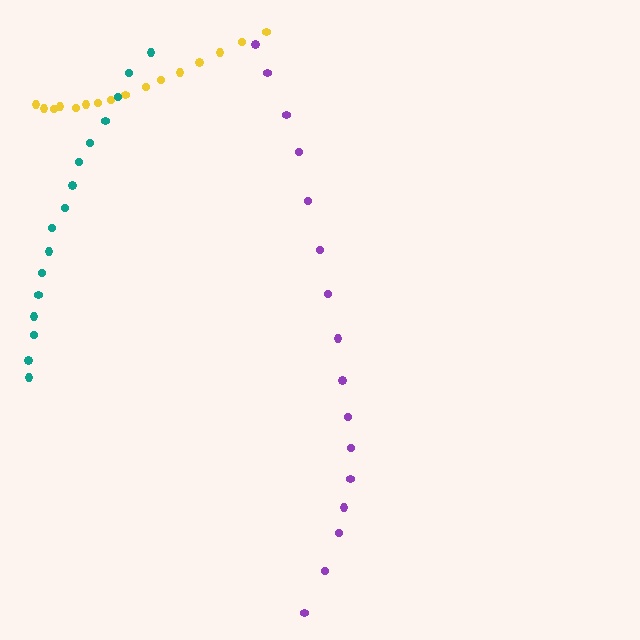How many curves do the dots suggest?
There are 3 distinct paths.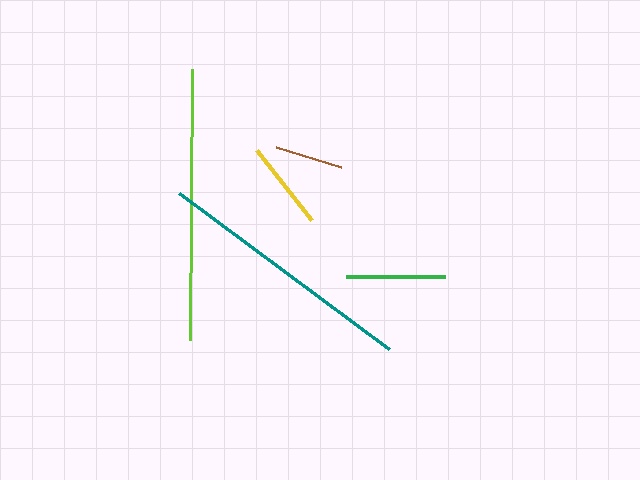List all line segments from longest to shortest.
From longest to shortest: lime, teal, green, yellow, brown.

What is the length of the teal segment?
The teal segment is approximately 262 pixels long.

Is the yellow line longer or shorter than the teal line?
The teal line is longer than the yellow line.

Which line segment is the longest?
The lime line is the longest at approximately 271 pixels.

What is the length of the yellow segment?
The yellow segment is approximately 90 pixels long.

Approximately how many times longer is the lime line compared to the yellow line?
The lime line is approximately 3.0 times the length of the yellow line.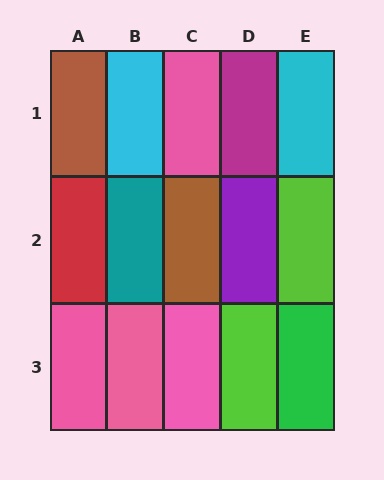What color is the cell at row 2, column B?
Teal.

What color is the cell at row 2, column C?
Brown.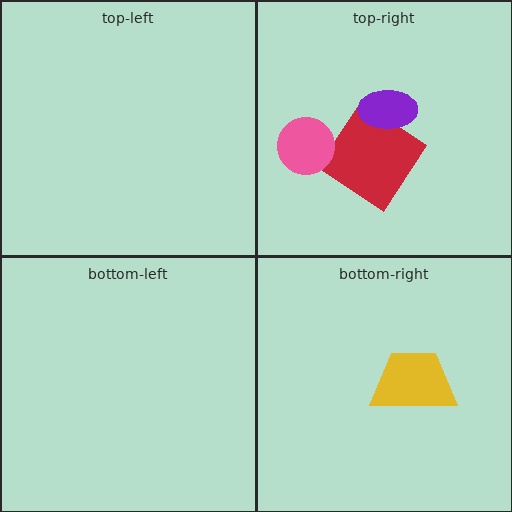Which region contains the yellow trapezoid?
The bottom-right region.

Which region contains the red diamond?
The top-right region.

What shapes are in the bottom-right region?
The yellow trapezoid.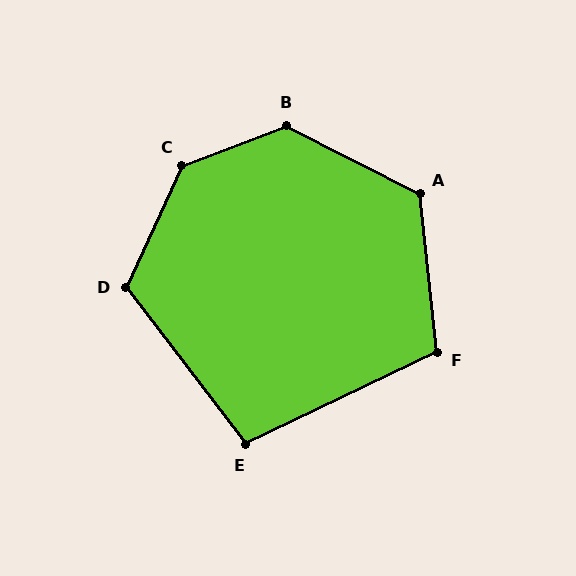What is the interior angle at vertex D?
Approximately 118 degrees (obtuse).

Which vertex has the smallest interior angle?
E, at approximately 102 degrees.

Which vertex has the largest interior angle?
C, at approximately 135 degrees.